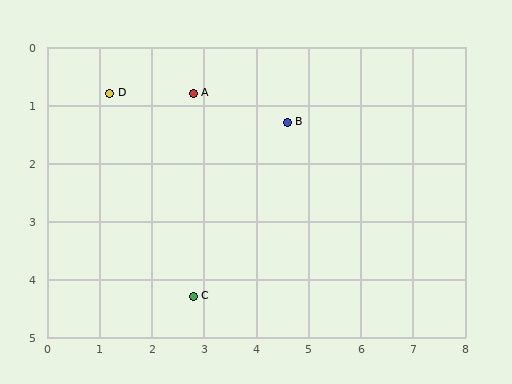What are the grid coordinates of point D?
Point D is at approximately (1.2, 0.8).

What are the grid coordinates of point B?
Point B is at approximately (4.6, 1.3).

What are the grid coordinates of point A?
Point A is at approximately (2.8, 0.8).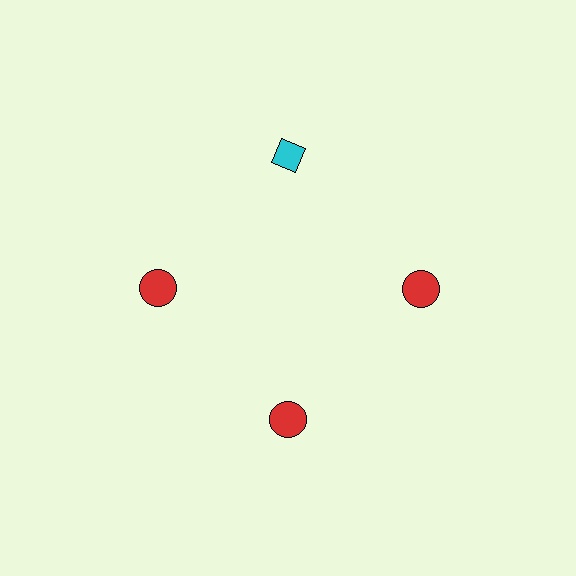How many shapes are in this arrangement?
There are 4 shapes arranged in a ring pattern.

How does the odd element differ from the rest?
It differs in both color (cyan instead of red) and shape (diamond instead of circle).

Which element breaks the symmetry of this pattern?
The cyan diamond at roughly the 12 o'clock position breaks the symmetry. All other shapes are red circles.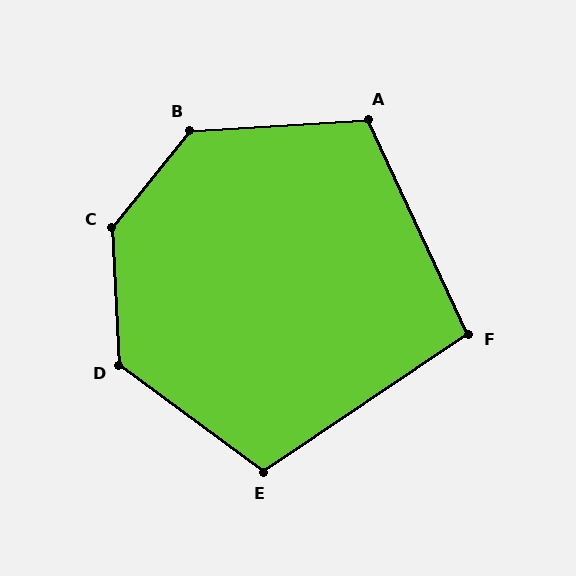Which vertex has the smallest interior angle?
F, at approximately 99 degrees.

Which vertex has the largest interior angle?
C, at approximately 139 degrees.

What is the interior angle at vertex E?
Approximately 109 degrees (obtuse).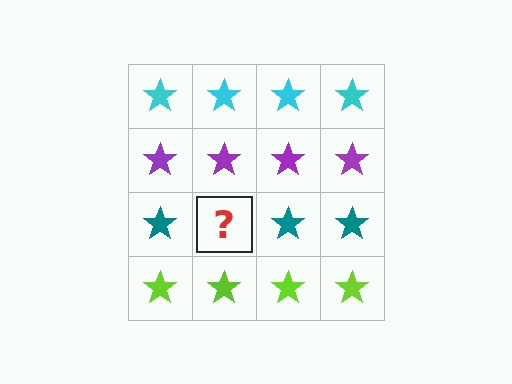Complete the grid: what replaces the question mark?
The question mark should be replaced with a teal star.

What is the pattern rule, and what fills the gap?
The rule is that each row has a consistent color. The gap should be filled with a teal star.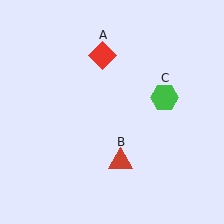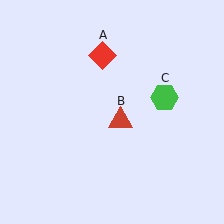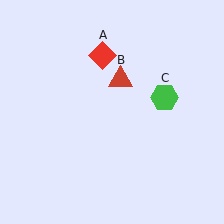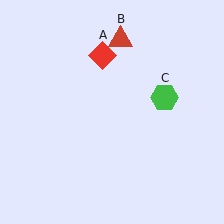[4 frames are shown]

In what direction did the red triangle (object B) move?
The red triangle (object B) moved up.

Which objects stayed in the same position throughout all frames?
Red diamond (object A) and green hexagon (object C) remained stationary.